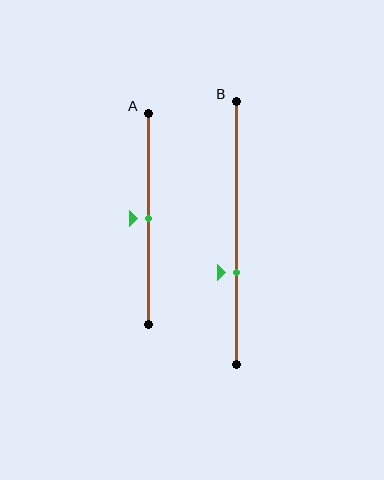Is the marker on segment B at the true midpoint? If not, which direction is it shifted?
No, the marker on segment B is shifted downward by about 15% of the segment length.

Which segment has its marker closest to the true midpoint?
Segment A has its marker closest to the true midpoint.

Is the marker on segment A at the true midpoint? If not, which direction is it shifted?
Yes, the marker on segment A is at the true midpoint.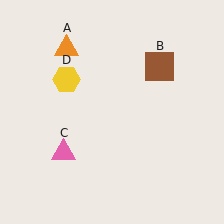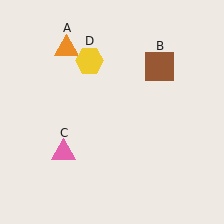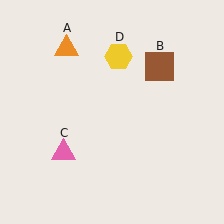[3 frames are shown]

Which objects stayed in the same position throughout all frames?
Orange triangle (object A) and brown square (object B) and pink triangle (object C) remained stationary.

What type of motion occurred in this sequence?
The yellow hexagon (object D) rotated clockwise around the center of the scene.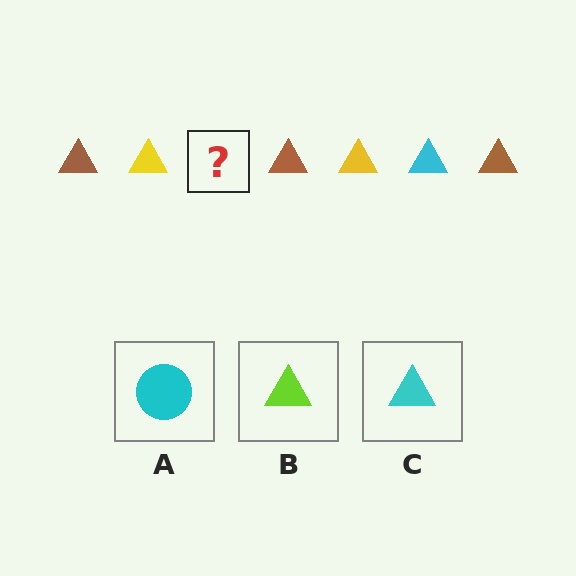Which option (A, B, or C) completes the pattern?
C.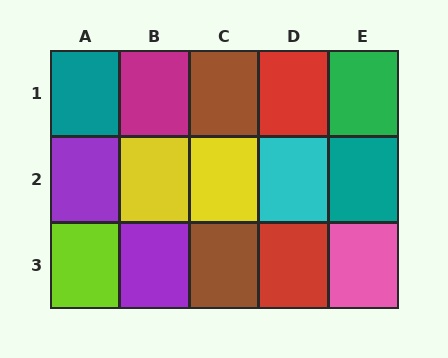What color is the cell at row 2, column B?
Yellow.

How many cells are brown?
2 cells are brown.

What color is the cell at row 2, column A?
Purple.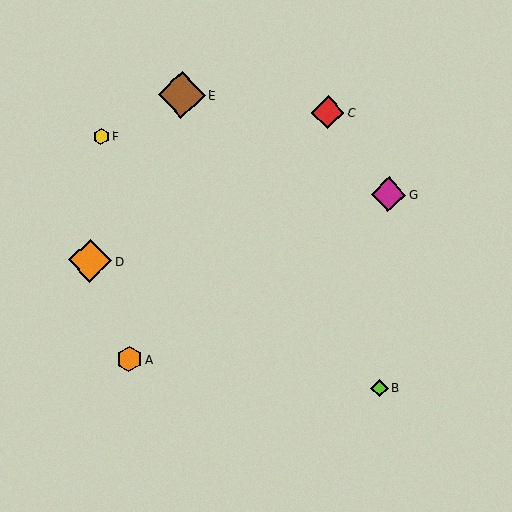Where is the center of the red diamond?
The center of the red diamond is at (328, 112).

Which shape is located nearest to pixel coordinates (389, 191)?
The magenta diamond (labeled G) at (388, 194) is nearest to that location.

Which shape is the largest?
The brown diamond (labeled E) is the largest.